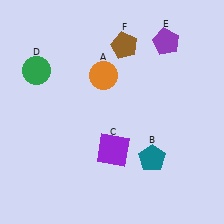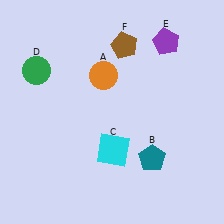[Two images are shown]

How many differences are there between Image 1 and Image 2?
There is 1 difference between the two images.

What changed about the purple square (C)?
In Image 1, C is purple. In Image 2, it changed to cyan.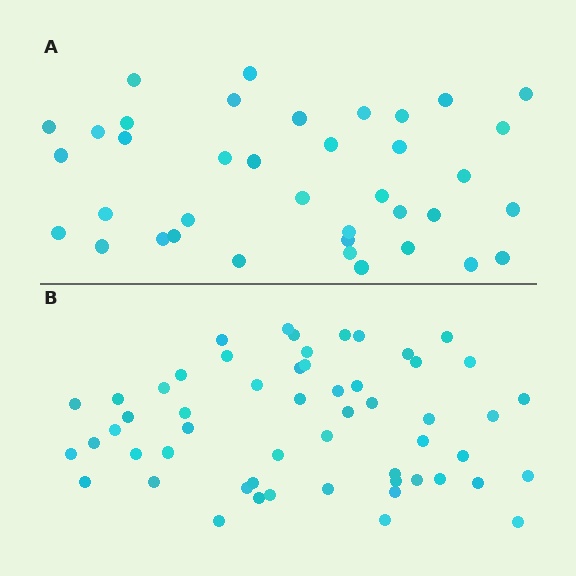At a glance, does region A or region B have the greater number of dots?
Region B (the bottom region) has more dots.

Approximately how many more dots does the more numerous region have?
Region B has approximately 15 more dots than region A.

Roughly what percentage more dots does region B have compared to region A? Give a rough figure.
About 45% more.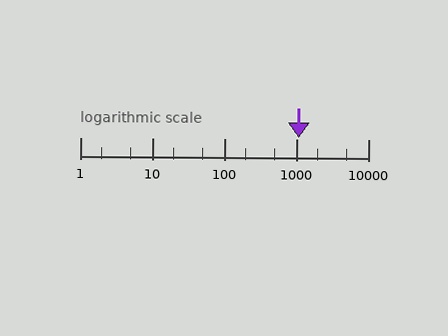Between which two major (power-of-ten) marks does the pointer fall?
The pointer is between 1000 and 10000.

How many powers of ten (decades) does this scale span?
The scale spans 4 decades, from 1 to 10000.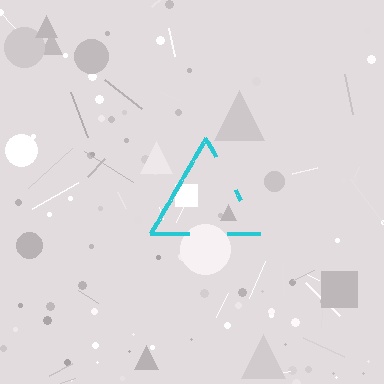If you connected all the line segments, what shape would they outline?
They would outline a triangle.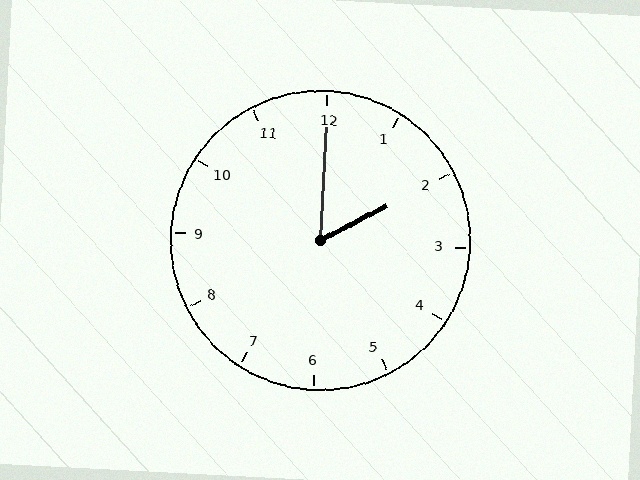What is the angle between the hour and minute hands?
Approximately 60 degrees.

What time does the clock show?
2:00.